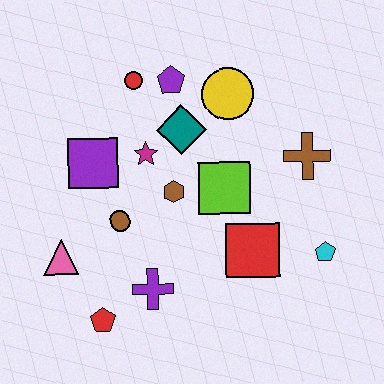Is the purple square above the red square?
Yes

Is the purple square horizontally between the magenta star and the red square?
No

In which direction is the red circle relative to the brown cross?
The red circle is to the left of the brown cross.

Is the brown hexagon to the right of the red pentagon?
Yes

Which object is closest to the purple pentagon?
The red circle is closest to the purple pentagon.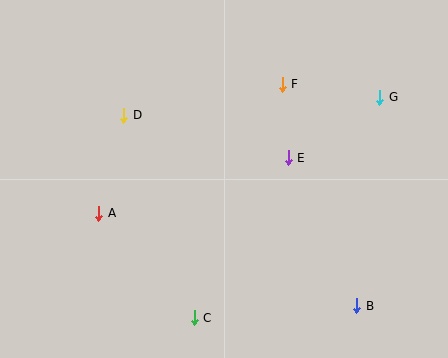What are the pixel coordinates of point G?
Point G is at (380, 97).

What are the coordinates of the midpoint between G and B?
The midpoint between G and B is at (368, 201).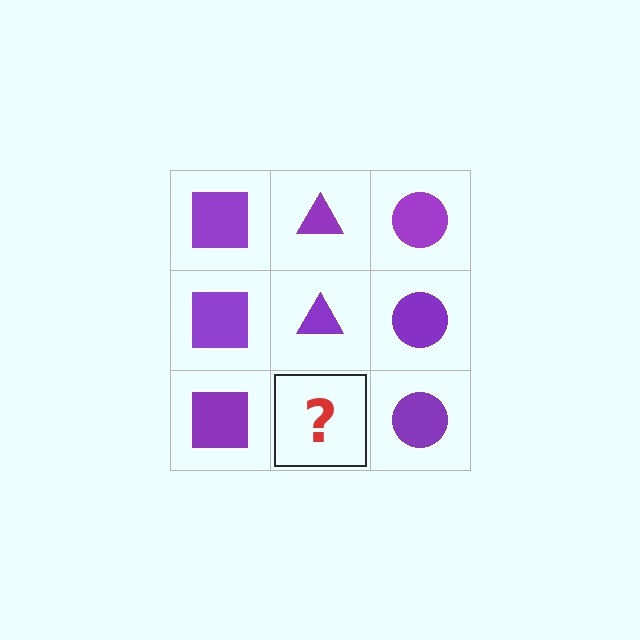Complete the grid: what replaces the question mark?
The question mark should be replaced with a purple triangle.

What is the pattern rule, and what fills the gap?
The rule is that each column has a consistent shape. The gap should be filled with a purple triangle.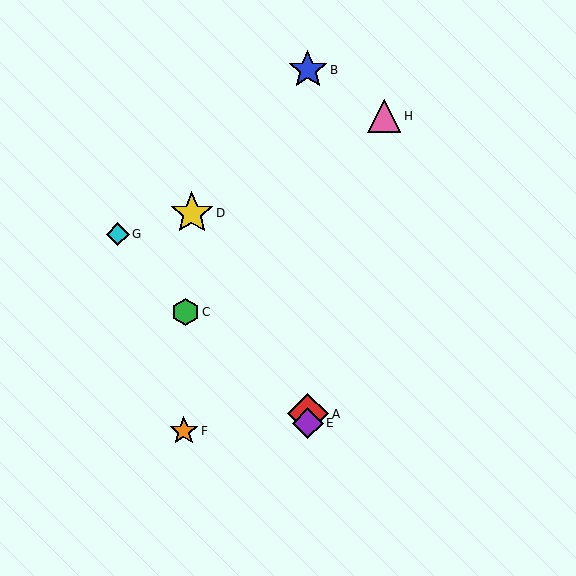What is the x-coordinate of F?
Object F is at x≈184.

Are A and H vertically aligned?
No, A is at x≈308 and H is at x≈384.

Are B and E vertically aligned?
Yes, both are at x≈308.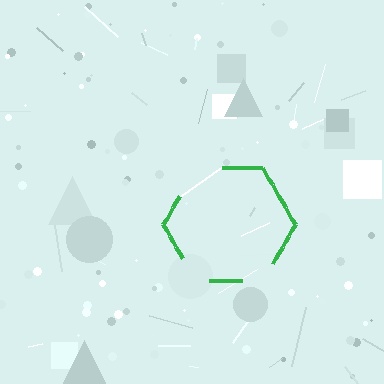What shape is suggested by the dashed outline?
The dashed outline suggests a hexagon.